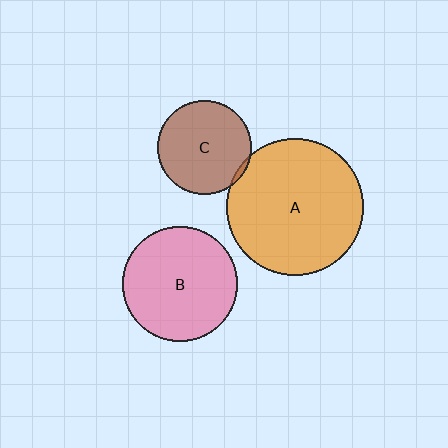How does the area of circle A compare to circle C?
Approximately 2.1 times.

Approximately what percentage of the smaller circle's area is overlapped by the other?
Approximately 5%.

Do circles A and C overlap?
Yes.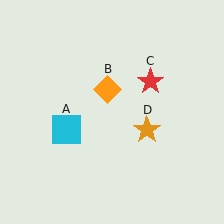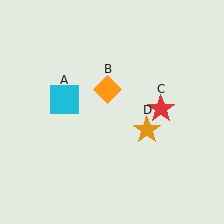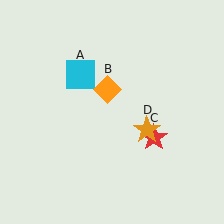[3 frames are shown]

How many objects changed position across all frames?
2 objects changed position: cyan square (object A), red star (object C).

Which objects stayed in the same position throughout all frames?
Orange diamond (object B) and orange star (object D) remained stationary.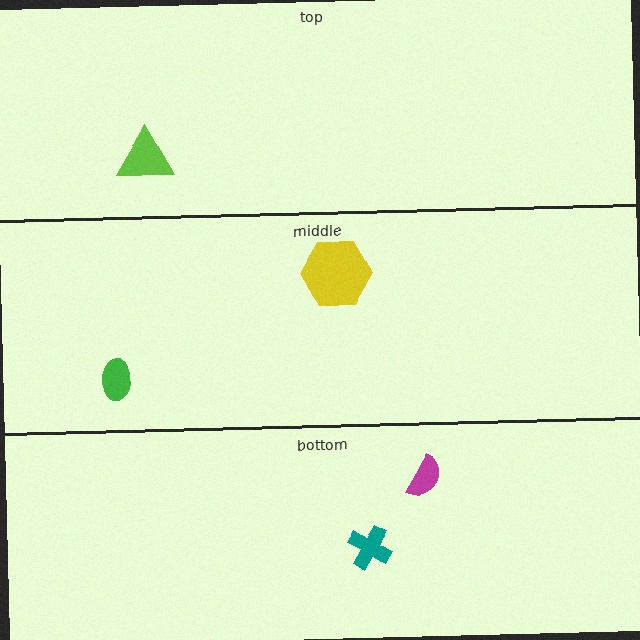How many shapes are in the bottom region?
2.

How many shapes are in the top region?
1.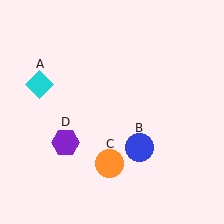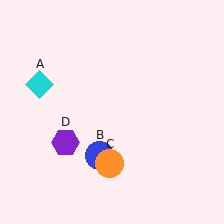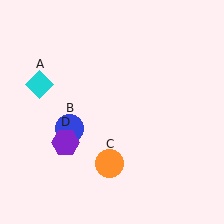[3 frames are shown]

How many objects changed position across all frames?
1 object changed position: blue circle (object B).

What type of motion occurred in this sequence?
The blue circle (object B) rotated clockwise around the center of the scene.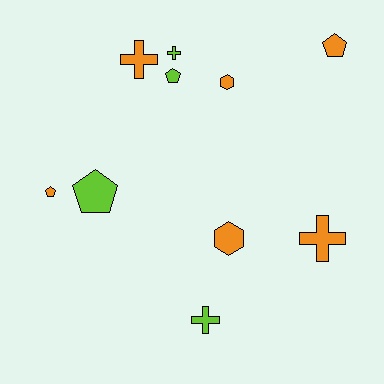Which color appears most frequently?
Orange, with 6 objects.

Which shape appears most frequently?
Pentagon, with 4 objects.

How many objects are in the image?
There are 10 objects.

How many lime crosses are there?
There are 2 lime crosses.